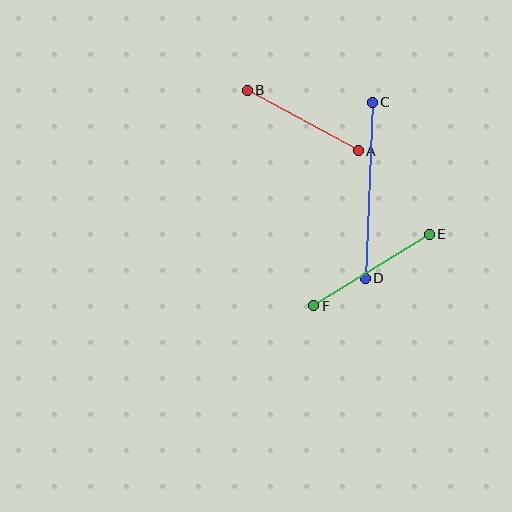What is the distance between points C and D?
The distance is approximately 176 pixels.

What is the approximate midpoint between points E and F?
The midpoint is at approximately (372, 270) pixels.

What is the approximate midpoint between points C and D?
The midpoint is at approximately (369, 190) pixels.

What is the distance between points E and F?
The distance is approximately 136 pixels.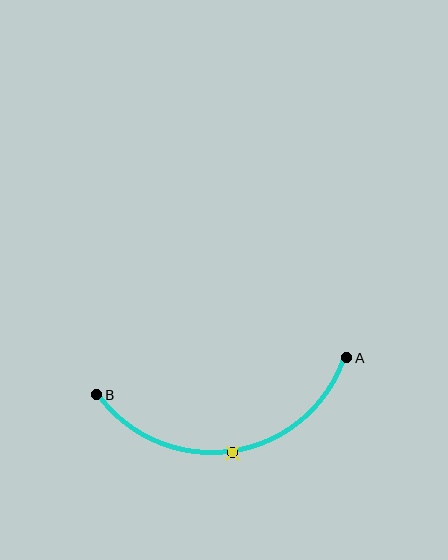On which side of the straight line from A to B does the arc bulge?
The arc bulges below the straight line connecting A and B.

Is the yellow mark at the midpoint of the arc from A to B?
Yes. The yellow mark lies on the arc at equal arc-length from both A and B — it is the arc midpoint.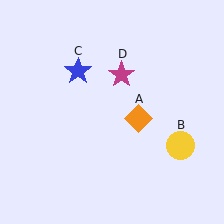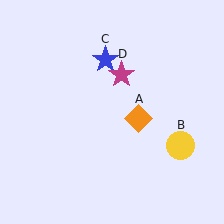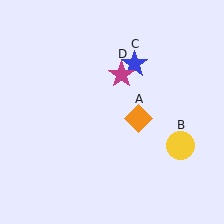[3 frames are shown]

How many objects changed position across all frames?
1 object changed position: blue star (object C).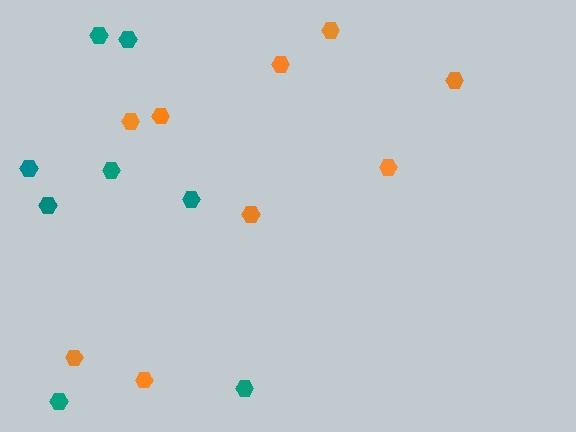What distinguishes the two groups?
There are 2 groups: one group of teal hexagons (8) and one group of orange hexagons (9).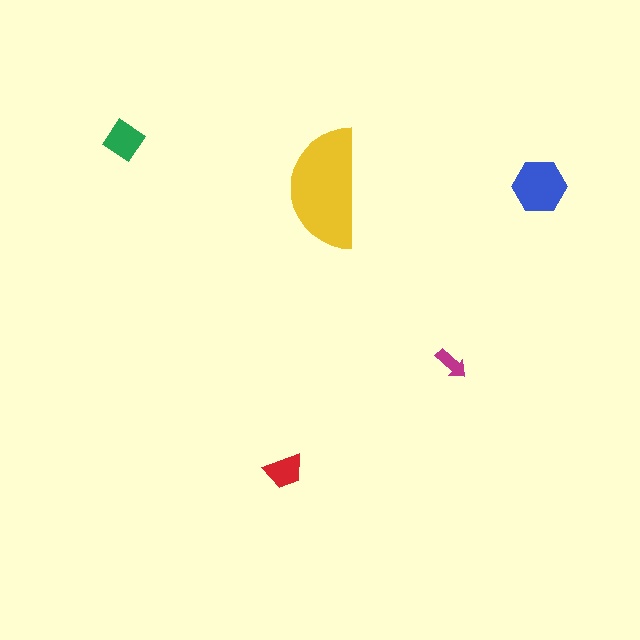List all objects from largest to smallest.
The yellow semicircle, the blue hexagon, the green diamond, the red trapezoid, the magenta arrow.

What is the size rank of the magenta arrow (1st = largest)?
5th.